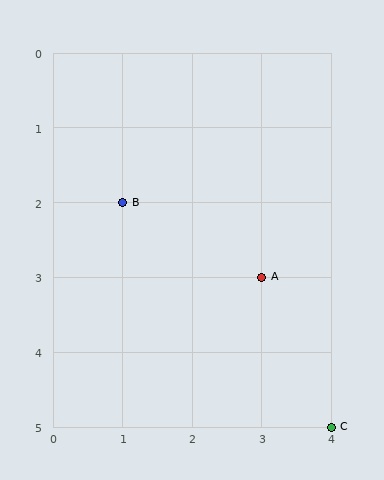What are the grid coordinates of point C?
Point C is at grid coordinates (4, 5).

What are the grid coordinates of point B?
Point B is at grid coordinates (1, 2).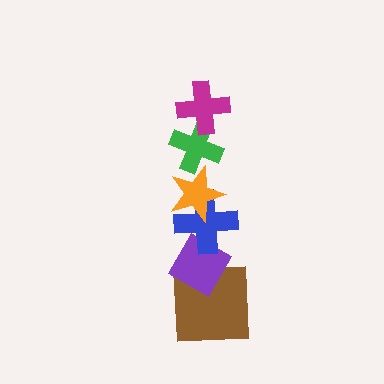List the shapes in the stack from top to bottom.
From top to bottom: the magenta cross, the green cross, the orange star, the blue cross, the purple diamond, the brown square.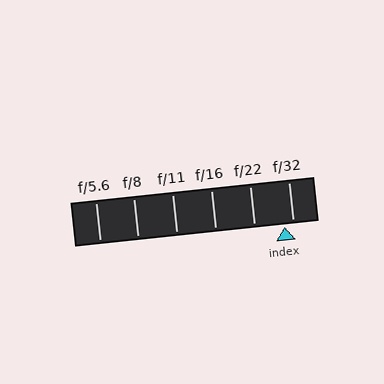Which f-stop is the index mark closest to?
The index mark is closest to f/32.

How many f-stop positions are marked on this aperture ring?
There are 6 f-stop positions marked.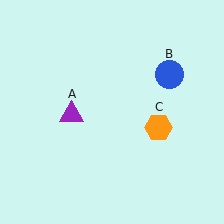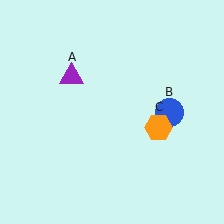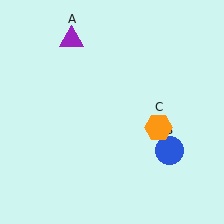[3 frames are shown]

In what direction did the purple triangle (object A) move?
The purple triangle (object A) moved up.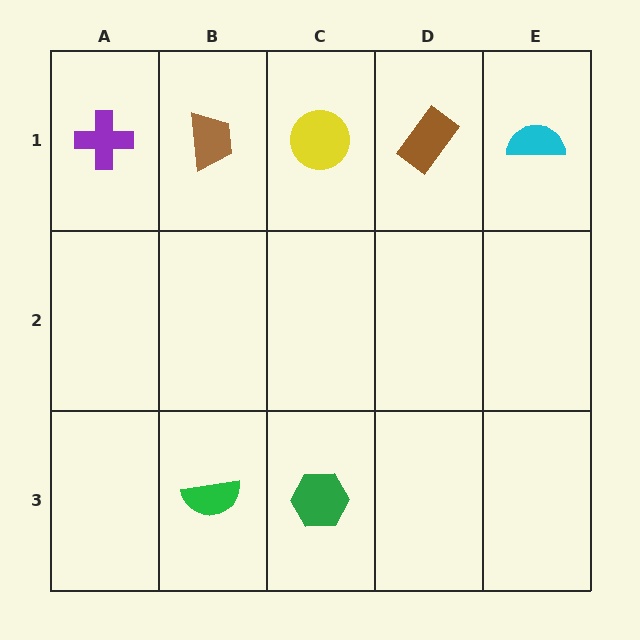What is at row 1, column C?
A yellow circle.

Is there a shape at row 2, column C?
No, that cell is empty.